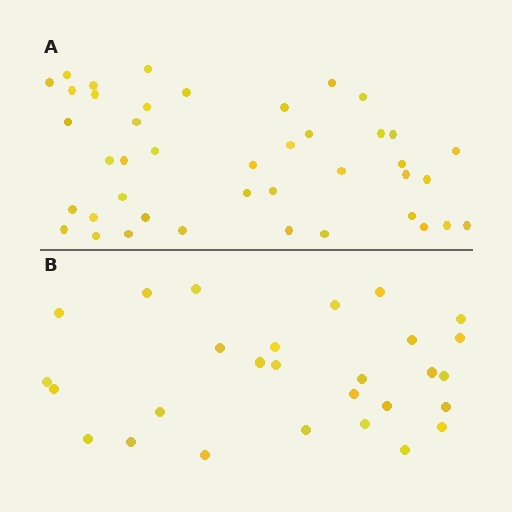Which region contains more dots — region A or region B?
Region A (the top region) has more dots.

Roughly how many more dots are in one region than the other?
Region A has approximately 15 more dots than region B.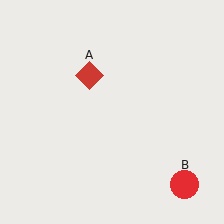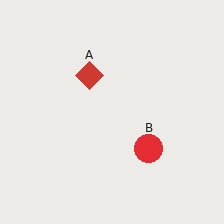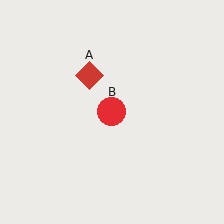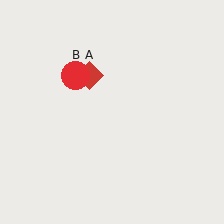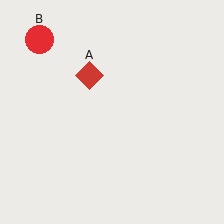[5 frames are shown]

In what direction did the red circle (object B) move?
The red circle (object B) moved up and to the left.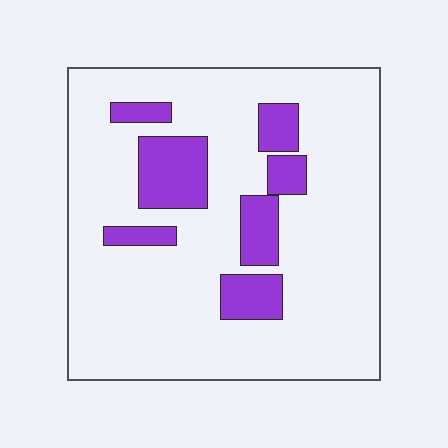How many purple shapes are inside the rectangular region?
7.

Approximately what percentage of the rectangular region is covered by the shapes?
Approximately 15%.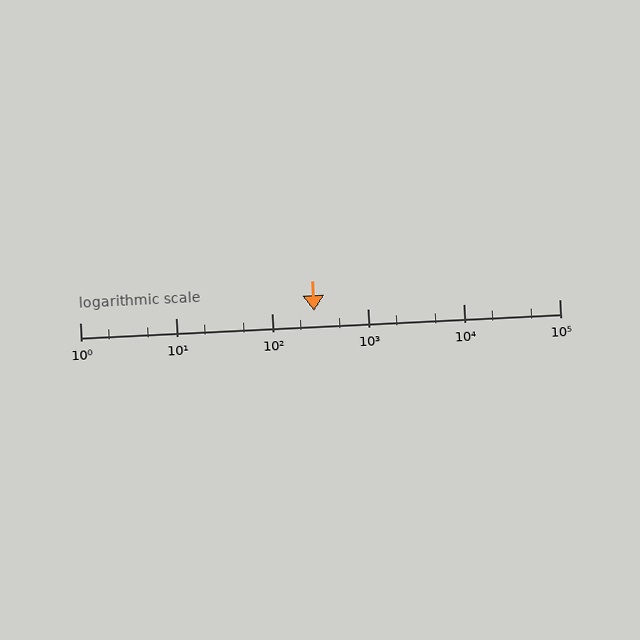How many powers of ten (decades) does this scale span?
The scale spans 5 decades, from 1 to 100000.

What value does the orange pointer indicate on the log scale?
The pointer indicates approximately 280.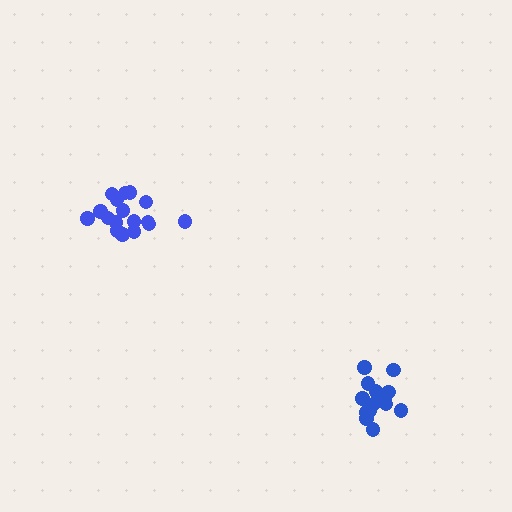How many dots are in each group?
Group 1: 16 dots, Group 2: 17 dots (33 total).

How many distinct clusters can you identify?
There are 2 distinct clusters.